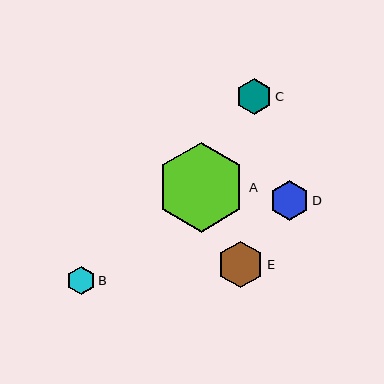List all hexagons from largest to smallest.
From largest to smallest: A, E, D, C, B.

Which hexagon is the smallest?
Hexagon B is the smallest with a size of approximately 28 pixels.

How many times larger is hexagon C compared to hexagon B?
Hexagon C is approximately 1.2 times the size of hexagon B.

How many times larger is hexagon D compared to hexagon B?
Hexagon D is approximately 1.4 times the size of hexagon B.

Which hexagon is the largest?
Hexagon A is the largest with a size of approximately 90 pixels.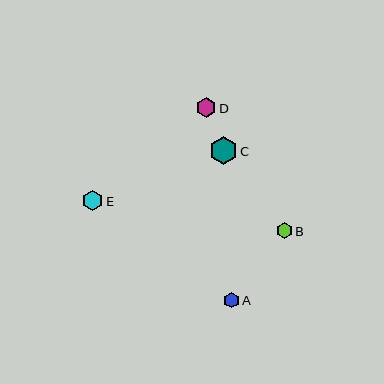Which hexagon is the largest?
Hexagon C is the largest with a size of approximately 28 pixels.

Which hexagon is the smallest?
Hexagon A is the smallest with a size of approximately 15 pixels.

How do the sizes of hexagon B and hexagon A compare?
Hexagon B and hexagon A are approximately the same size.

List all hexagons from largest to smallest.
From largest to smallest: C, E, D, B, A.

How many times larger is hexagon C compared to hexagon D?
Hexagon C is approximately 1.4 times the size of hexagon D.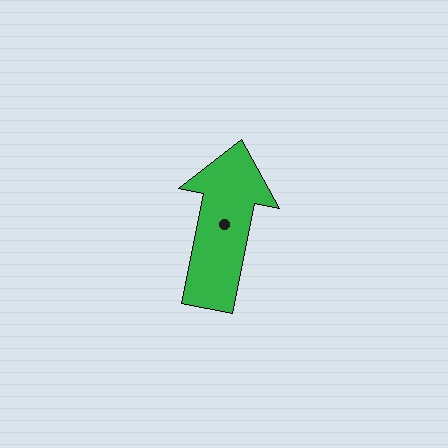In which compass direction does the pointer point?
North.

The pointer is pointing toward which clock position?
Roughly 12 o'clock.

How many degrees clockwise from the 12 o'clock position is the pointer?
Approximately 11 degrees.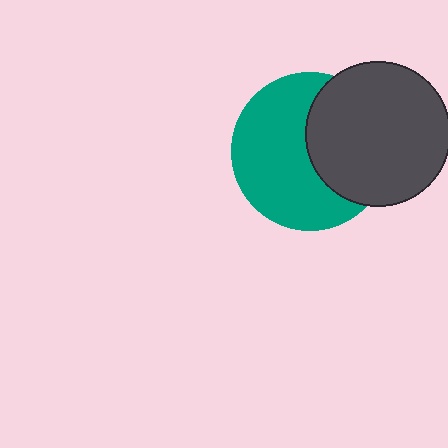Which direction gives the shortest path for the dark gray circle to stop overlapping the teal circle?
Moving right gives the shortest separation.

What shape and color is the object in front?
The object in front is a dark gray circle.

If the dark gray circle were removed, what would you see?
You would see the complete teal circle.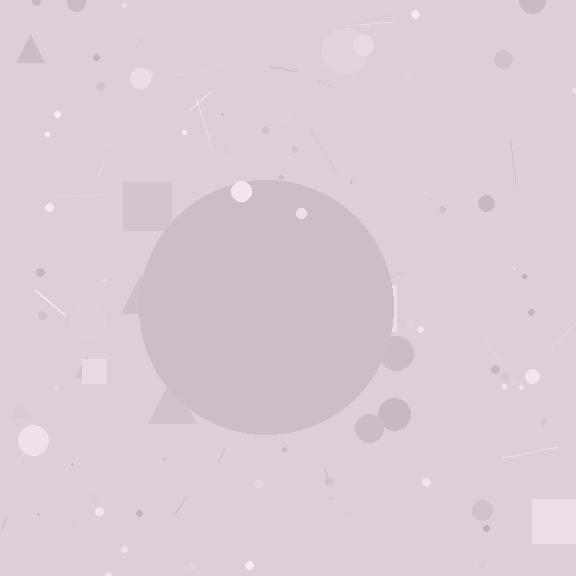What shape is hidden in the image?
A circle is hidden in the image.